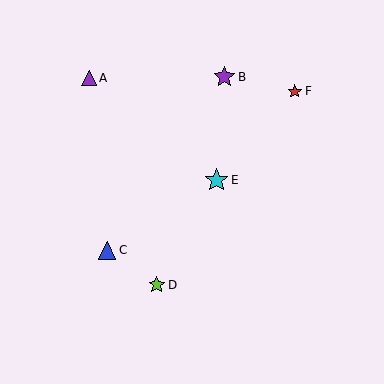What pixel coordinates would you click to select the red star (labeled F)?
Click at (295, 91) to select the red star F.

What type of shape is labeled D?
Shape D is a lime star.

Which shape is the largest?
The cyan star (labeled E) is the largest.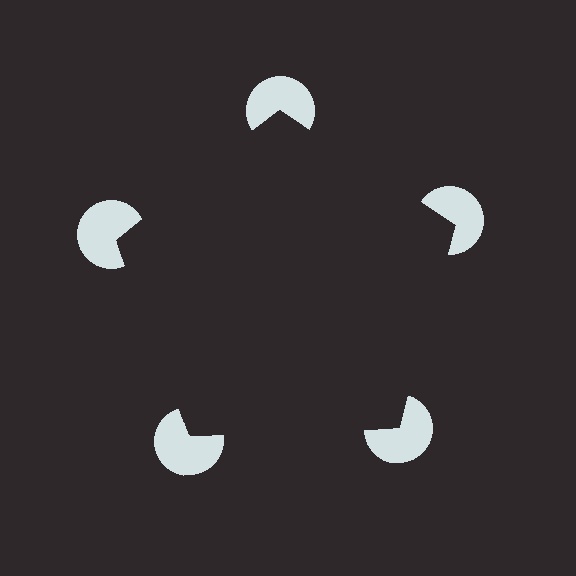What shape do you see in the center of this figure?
An illusory pentagon — its edges are inferred from the aligned wedge cuts in the pac-man discs, not physically drawn.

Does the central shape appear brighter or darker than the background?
It typically appears slightly darker than the background, even though no actual brightness change is drawn.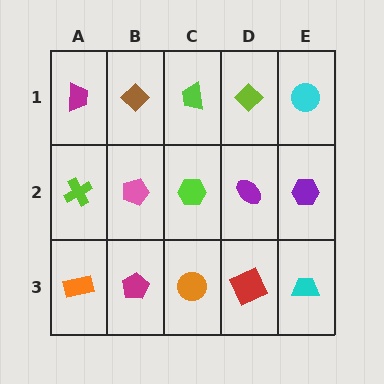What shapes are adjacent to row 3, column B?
A pink pentagon (row 2, column B), an orange rectangle (row 3, column A), an orange circle (row 3, column C).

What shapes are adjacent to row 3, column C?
A lime hexagon (row 2, column C), a magenta pentagon (row 3, column B), a red square (row 3, column D).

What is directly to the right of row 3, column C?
A red square.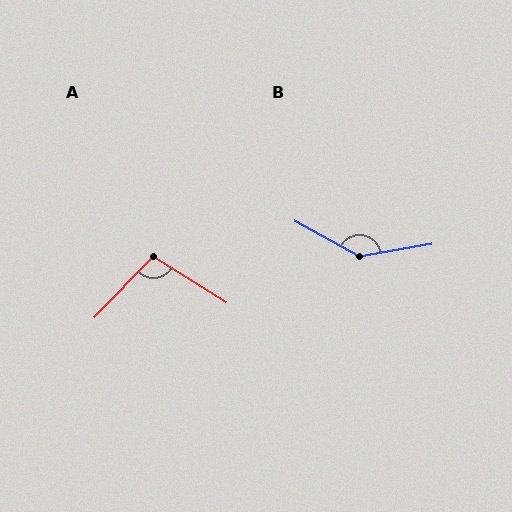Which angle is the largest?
B, at approximately 141 degrees.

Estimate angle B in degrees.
Approximately 141 degrees.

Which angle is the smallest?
A, at approximately 102 degrees.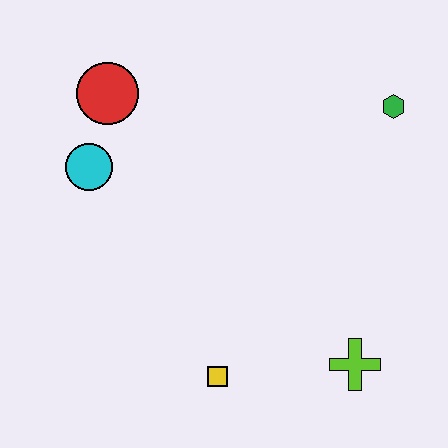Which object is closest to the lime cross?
The yellow square is closest to the lime cross.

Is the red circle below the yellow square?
No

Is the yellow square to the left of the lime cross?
Yes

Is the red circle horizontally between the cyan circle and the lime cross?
Yes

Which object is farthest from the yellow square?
The green hexagon is farthest from the yellow square.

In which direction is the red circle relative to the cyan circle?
The red circle is above the cyan circle.